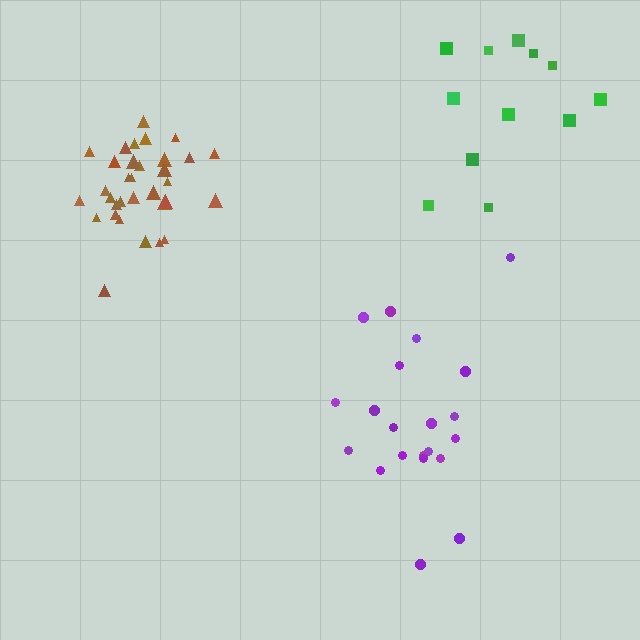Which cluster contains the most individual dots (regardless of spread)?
Brown (33).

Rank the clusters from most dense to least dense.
brown, purple, green.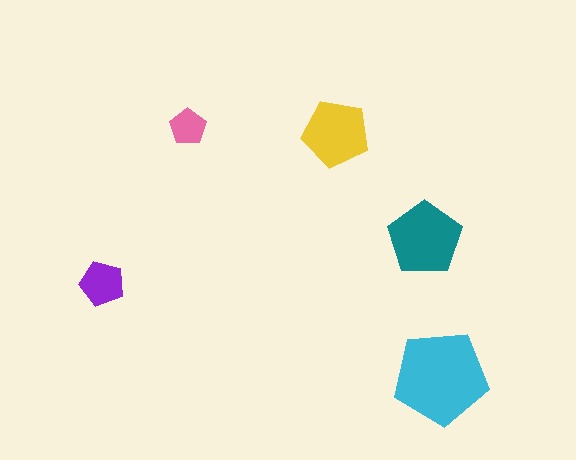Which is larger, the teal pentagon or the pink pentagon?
The teal one.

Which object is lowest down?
The cyan pentagon is bottommost.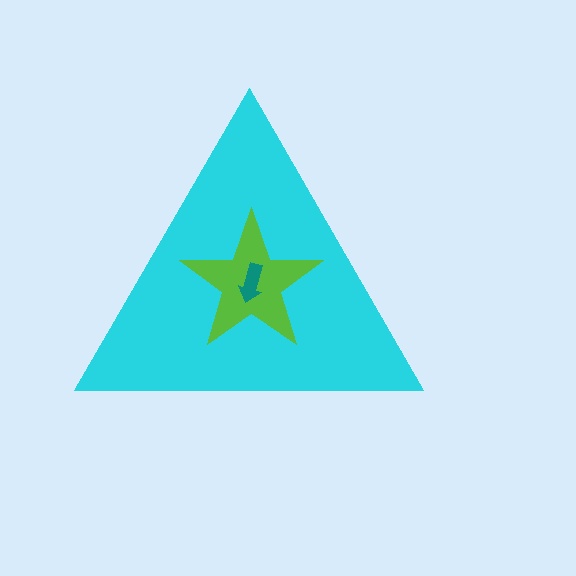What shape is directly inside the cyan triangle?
The lime star.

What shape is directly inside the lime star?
The teal arrow.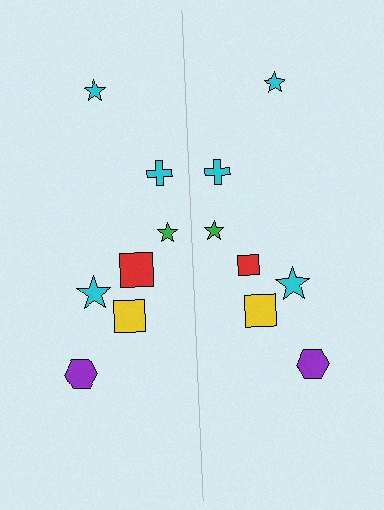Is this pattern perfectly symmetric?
No, the pattern is not perfectly symmetric. The red square on the right side has a different size than its mirror counterpart.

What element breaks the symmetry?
The red square on the right side has a different size than its mirror counterpart.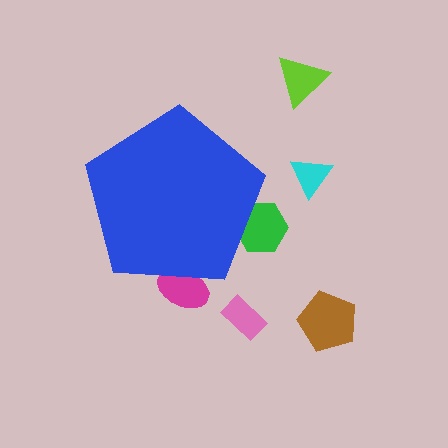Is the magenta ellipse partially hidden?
Yes, the magenta ellipse is partially hidden behind the blue pentagon.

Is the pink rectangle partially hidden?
No, the pink rectangle is fully visible.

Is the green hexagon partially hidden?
Yes, the green hexagon is partially hidden behind the blue pentagon.